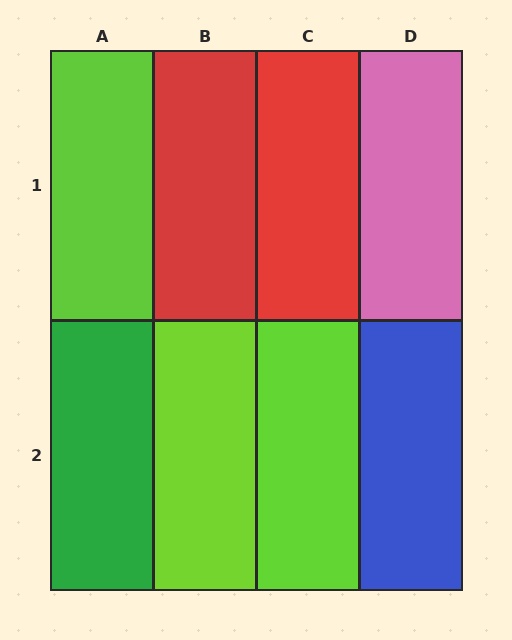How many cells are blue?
1 cell is blue.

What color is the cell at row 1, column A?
Lime.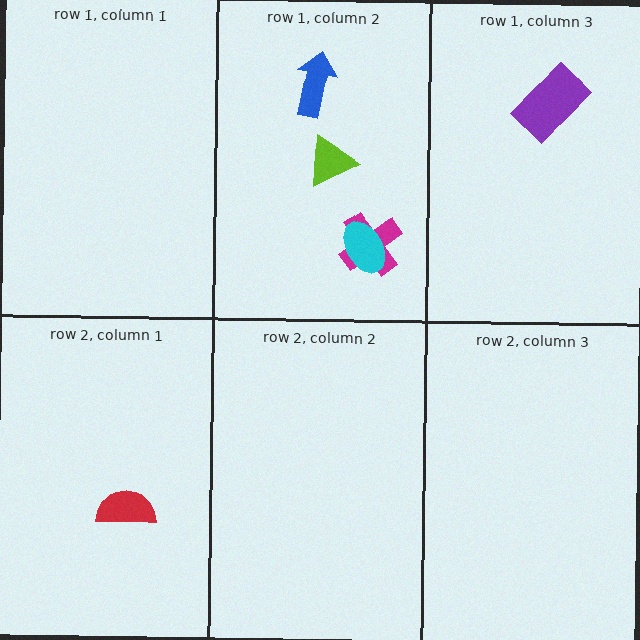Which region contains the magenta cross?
The row 1, column 2 region.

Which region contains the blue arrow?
The row 1, column 2 region.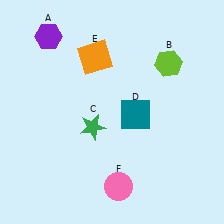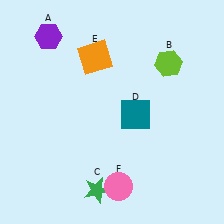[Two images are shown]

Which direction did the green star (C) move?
The green star (C) moved down.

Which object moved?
The green star (C) moved down.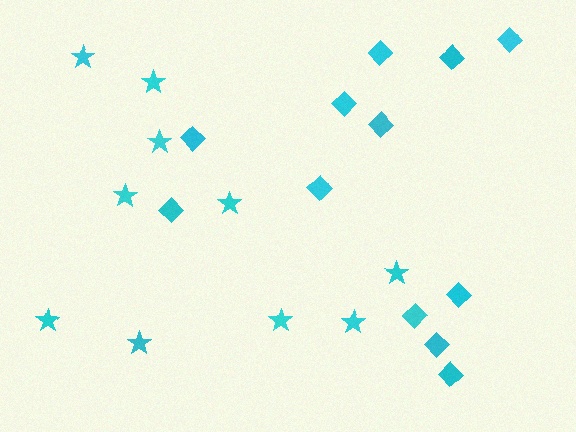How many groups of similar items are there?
There are 2 groups: one group of stars (10) and one group of diamonds (12).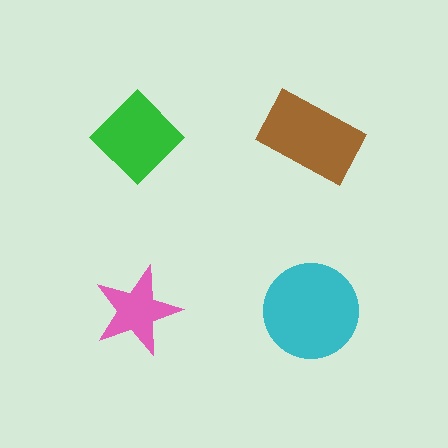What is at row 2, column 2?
A cyan circle.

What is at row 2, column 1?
A pink star.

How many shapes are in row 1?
2 shapes.